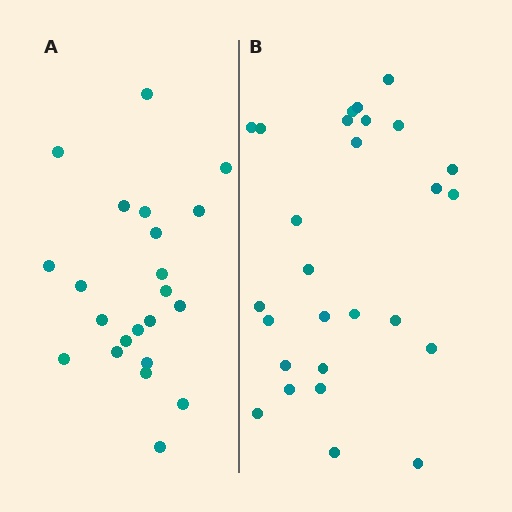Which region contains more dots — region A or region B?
Region B (the right region) has more dots.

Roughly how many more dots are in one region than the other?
Region B has about 5 more dots than region A.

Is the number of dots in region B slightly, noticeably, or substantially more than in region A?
Region B has only slightly more — the two regions are fairly close. The ratio is roughly 1.2 to 1.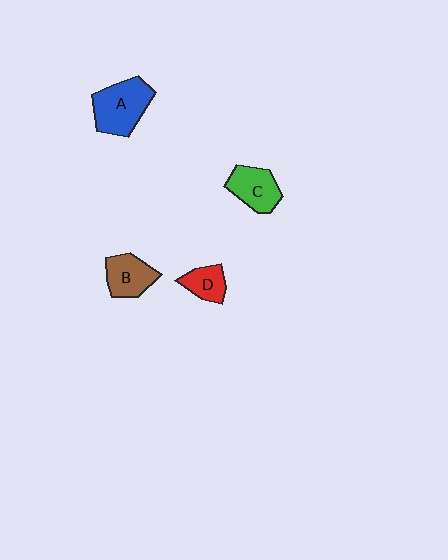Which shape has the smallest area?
Shape D (red).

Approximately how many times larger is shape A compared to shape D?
Approximately 2.0 times.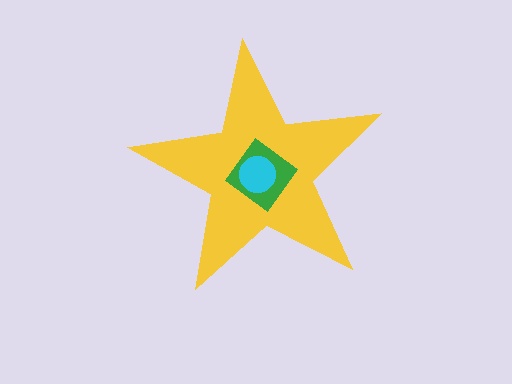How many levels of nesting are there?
3.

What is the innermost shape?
The cyan circle.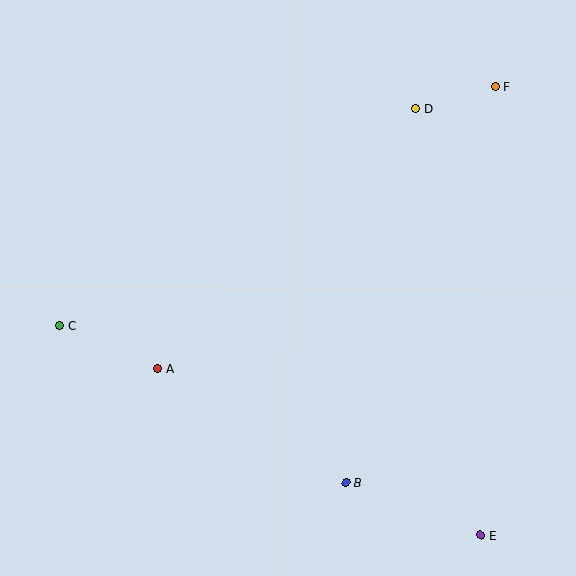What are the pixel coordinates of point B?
Point B is at (346, 483).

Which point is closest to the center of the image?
Point A at (158, 369) is closest to the center.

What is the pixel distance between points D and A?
The distance between D and A is 366 pixels.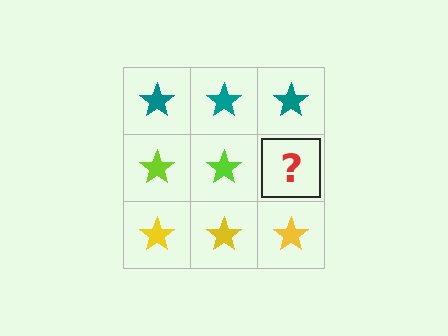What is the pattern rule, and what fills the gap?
The rule is that each row has a consistent color. The gap should be filled with a lime star.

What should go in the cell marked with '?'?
The missing cell should contain a lime star.